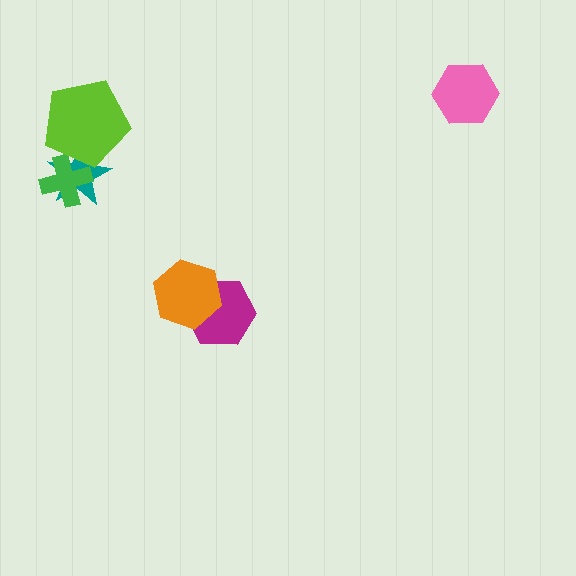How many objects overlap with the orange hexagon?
1 object overlaps with the orange hexagon.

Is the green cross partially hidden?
Yes, it is partially covered by another shape.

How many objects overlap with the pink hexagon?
0 objects overlap with the pink hexagon.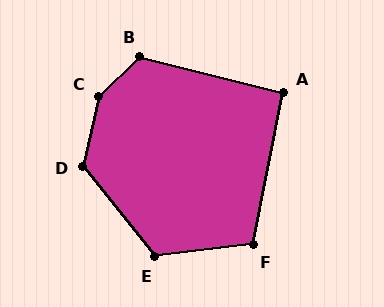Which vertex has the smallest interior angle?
A, at approximately 93 degrees.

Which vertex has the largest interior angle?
C, at approximately 146 degrees.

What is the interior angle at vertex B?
Approximately 123 degrees (obtuse).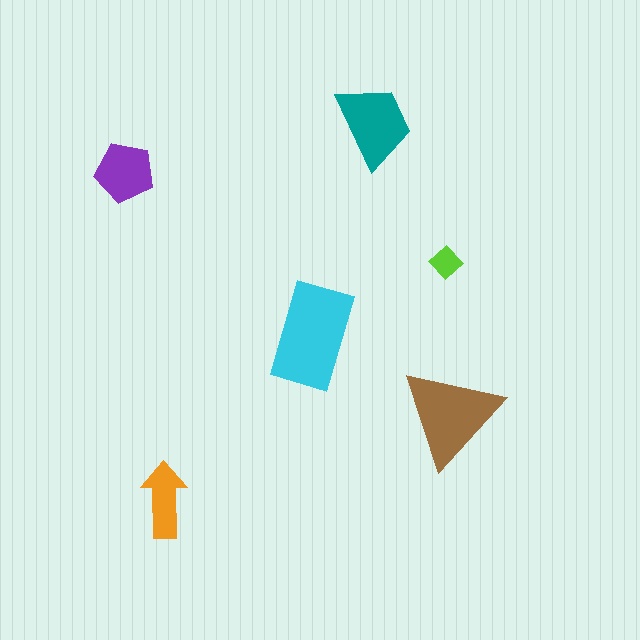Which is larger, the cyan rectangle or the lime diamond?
The cyan rectangle.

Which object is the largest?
The cyan rectangle.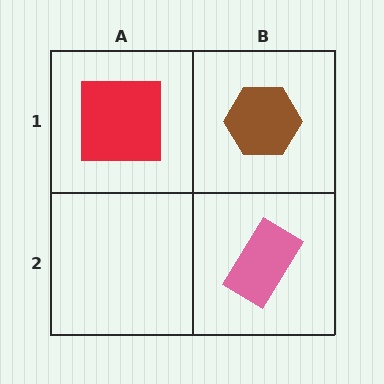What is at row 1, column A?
A red square.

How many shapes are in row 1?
2 shapes.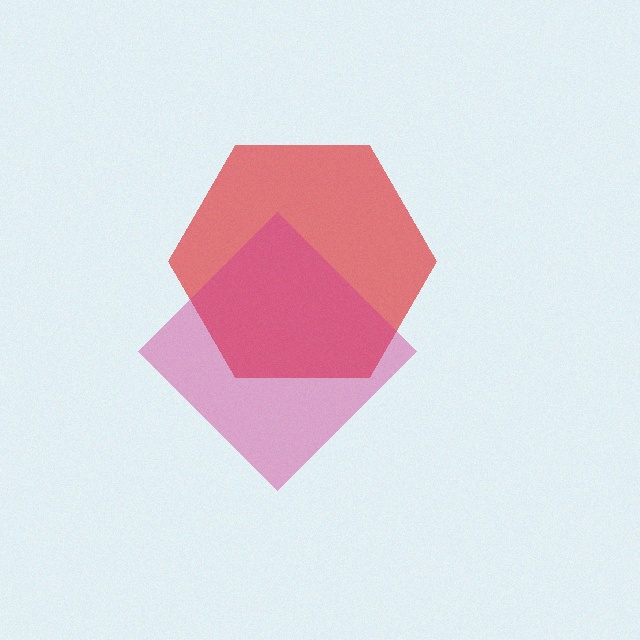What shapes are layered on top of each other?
The layered shapes are: a red hexagon, a magenta diamond.